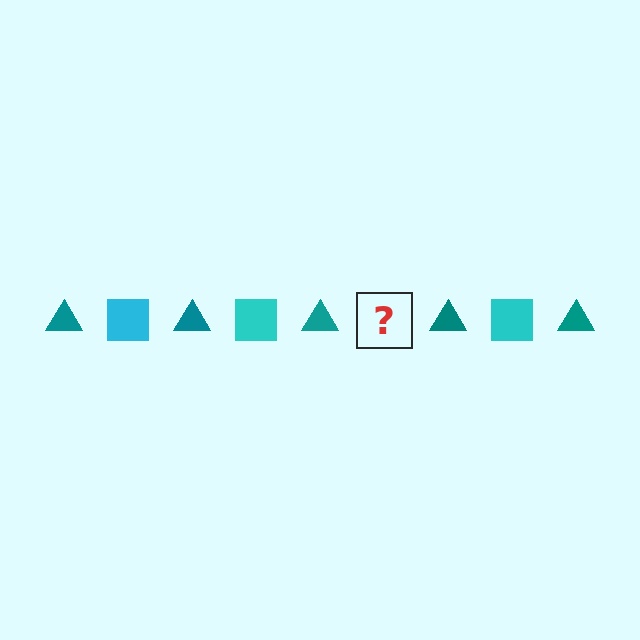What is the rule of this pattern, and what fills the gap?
The rule is that the pattern alternates between teal triangle and cyan square. The gap should be filled with a cyan square.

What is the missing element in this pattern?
The missing element is a cyan square.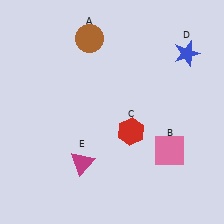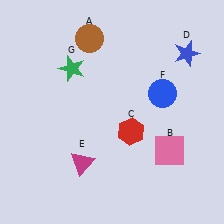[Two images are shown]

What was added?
A blue circle (F), a green star (G) were added in Image 2.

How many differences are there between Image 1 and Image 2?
There are 2 differences between the two images.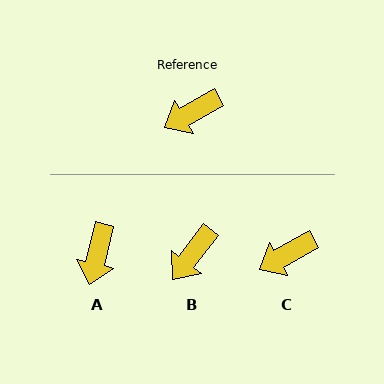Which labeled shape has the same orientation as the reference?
C.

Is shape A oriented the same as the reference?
No, it is off by about 47 degrees.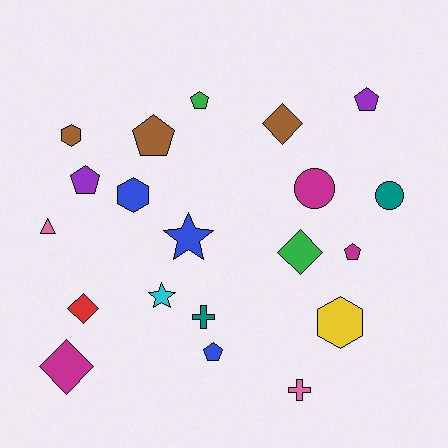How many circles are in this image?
There are 2 circles.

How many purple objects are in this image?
There are 2 purple objects.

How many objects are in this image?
There are 20 objects.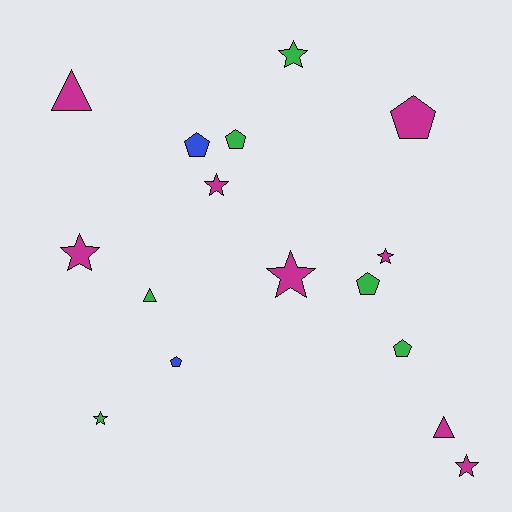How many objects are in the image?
There are 16 objects.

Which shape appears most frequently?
Star, with 7 objects.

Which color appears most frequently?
Magenta, with 8 objects.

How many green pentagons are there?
There are 3 green pentagons.